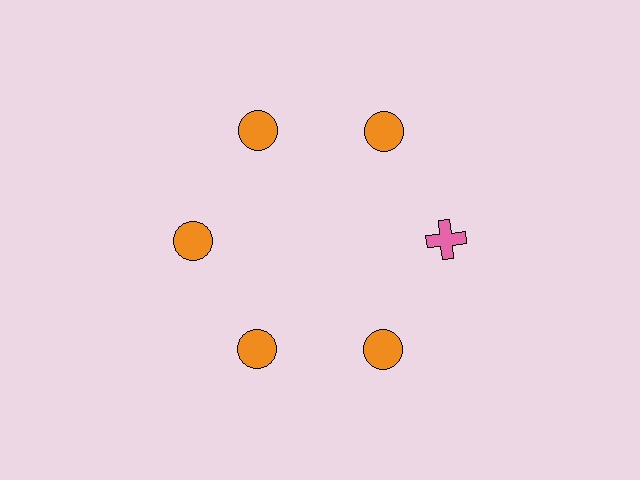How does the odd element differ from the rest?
It differs in both color (pink instead of orange) and shape (cross instead of circle).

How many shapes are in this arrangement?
There are 6 shapes arranged in a ring pattern.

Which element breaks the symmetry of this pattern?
The pink cross at roughly the 3 o'clock position breaks the symmetry. All other shapes are orange circles.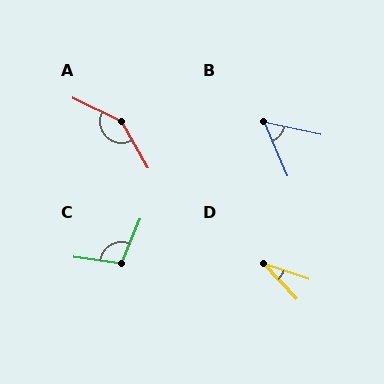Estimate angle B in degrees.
Approximately 55 degrees.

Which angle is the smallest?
D, at approximately 28 degrees.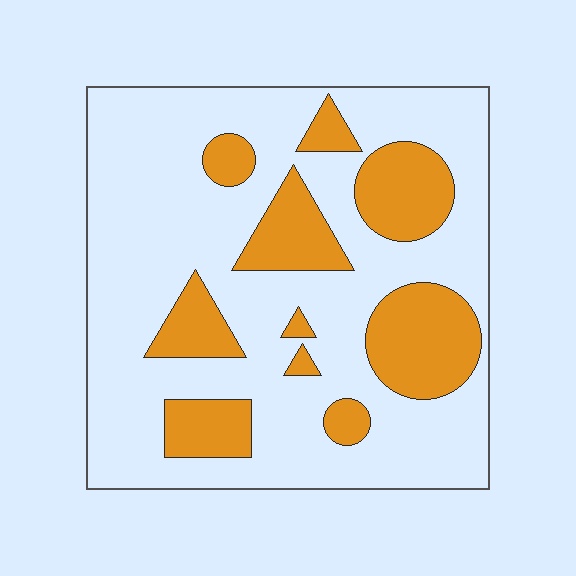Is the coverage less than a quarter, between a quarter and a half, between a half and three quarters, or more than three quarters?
Between a quarter and a half.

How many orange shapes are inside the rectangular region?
10.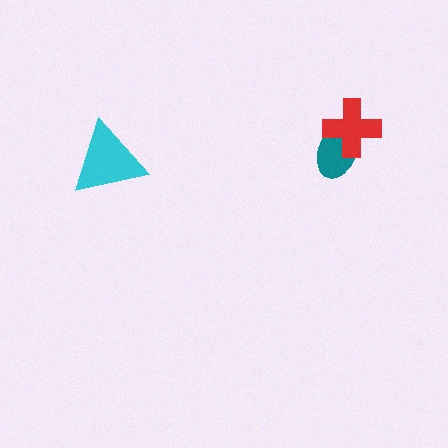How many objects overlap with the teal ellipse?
1 object overlaps with the teal ellipse.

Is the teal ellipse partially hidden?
Yes, it is partially covered by another shape.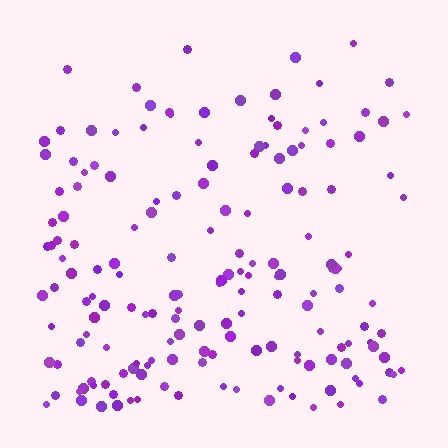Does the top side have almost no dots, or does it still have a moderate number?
Still a moderate number, just noticeably fewer than the bottom.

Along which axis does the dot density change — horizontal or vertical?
Vertical.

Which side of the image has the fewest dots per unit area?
The top.